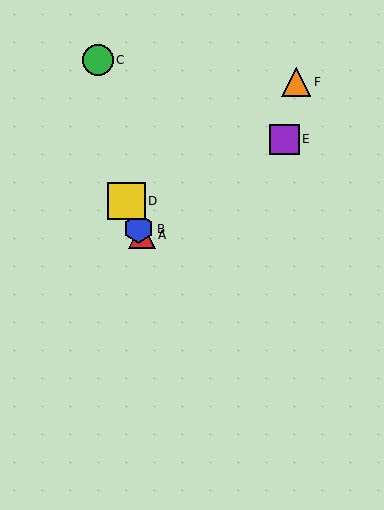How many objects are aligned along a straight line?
3 objects (A, B, D) are aligned along a straight line.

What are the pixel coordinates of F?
Object F is at (296, 82).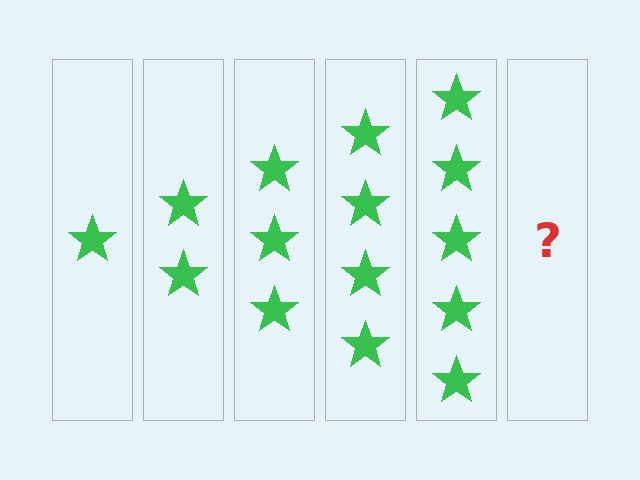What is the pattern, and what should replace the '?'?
The pattern is that each step adds one more star. The '?' should be 6 stars.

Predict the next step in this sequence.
The next step is 6 stars.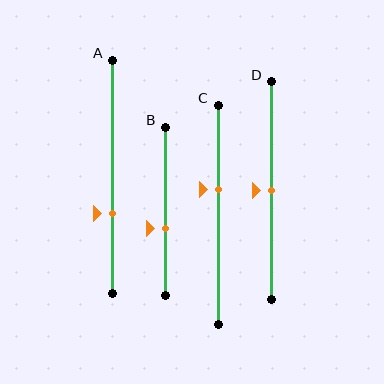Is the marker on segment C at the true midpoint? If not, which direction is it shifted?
No, the marker on segment C is shifted upward by about 11% of the segment length.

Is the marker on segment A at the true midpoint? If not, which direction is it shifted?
No, the marker on segment A is shifted downward by about 16% of the segment length.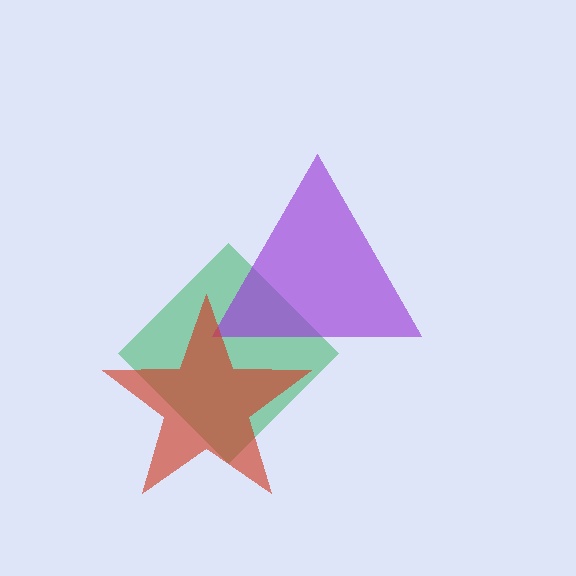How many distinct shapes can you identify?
There are 3 distinct shapes: a green diamond, a purple triangle, a red star.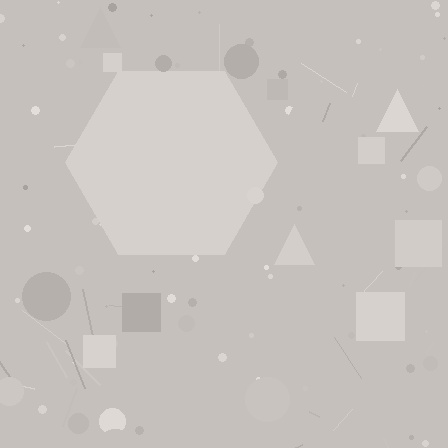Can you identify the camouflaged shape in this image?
The camouflaged shape is a hexagon.